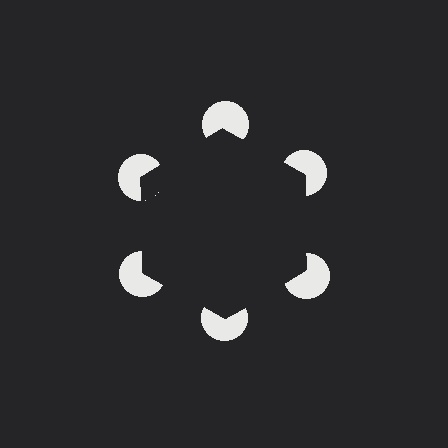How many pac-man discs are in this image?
There are 6 — one at each vertex of the illusory hexagon.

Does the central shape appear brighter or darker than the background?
It typically appears slightly darker than the background, even though no actual brightness change is drawn.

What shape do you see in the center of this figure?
An illusory hexagon — its edges are inferred from the aligned wedge cuts in the pac-man discs, not physically drawn.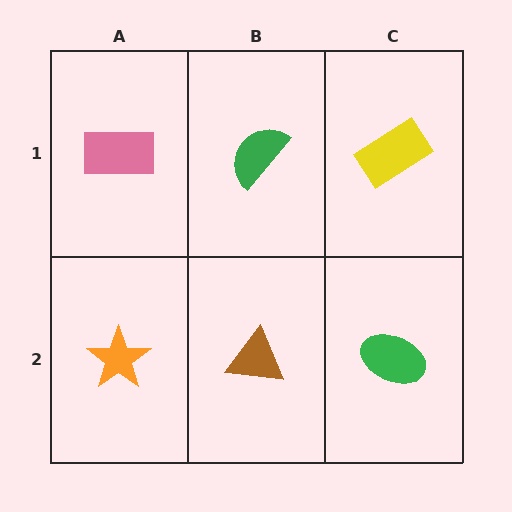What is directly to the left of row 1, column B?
A pink rectangle.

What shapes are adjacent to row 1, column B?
A brown triangle (row 2, column B), a pink rectangle (row 1, column A), a yellow rectangle (row 1, column C).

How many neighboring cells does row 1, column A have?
2.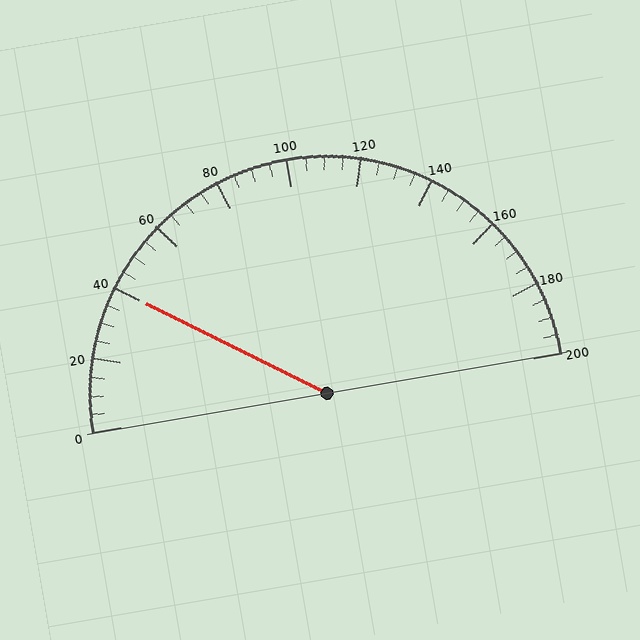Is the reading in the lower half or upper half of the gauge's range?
The reading is in the lower half of the range (0 to 200).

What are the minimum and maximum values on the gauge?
The gauge ranges from 0 to 200.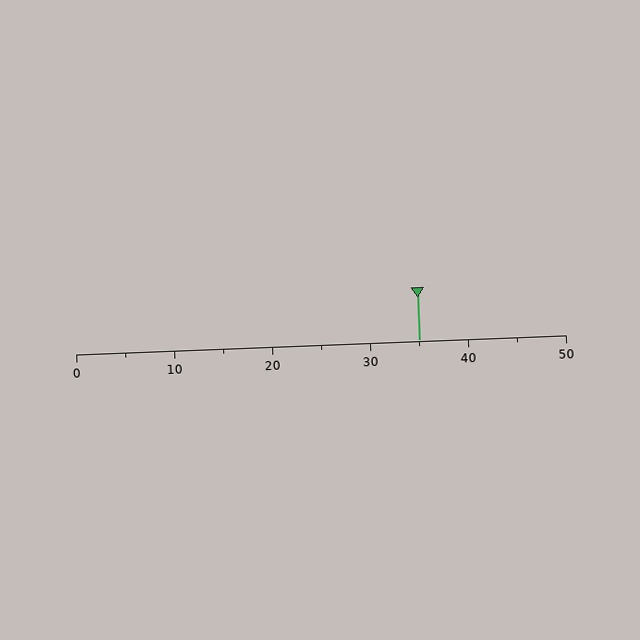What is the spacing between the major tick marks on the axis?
The major ticks are spaced 10 apart.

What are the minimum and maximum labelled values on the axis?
The axis runs from 0 to 50.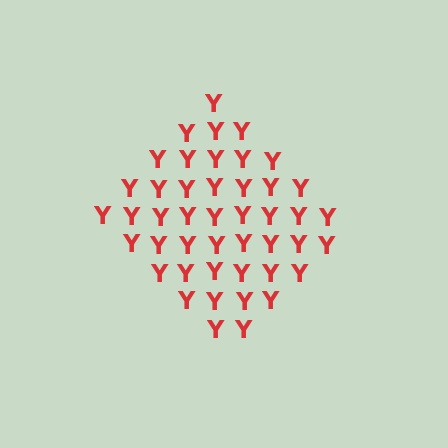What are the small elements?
The small elements are letter Y's.